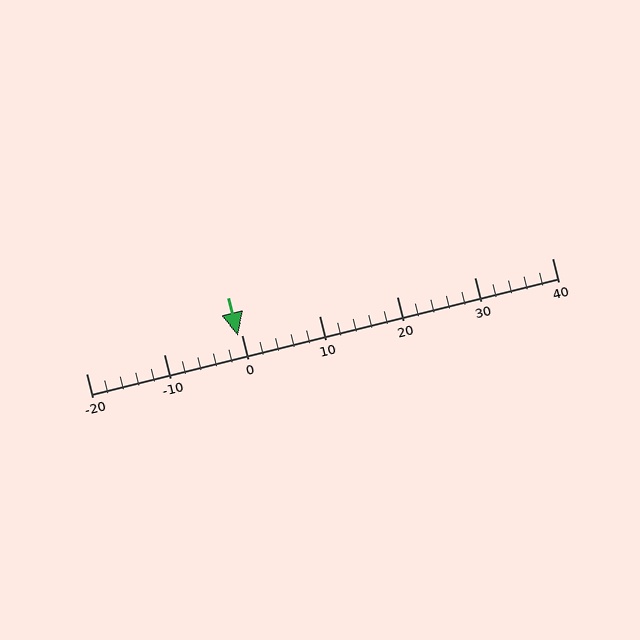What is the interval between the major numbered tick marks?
The major tick marks are spaced 10 units apart.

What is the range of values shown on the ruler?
The ruler shows values from -20 to 40.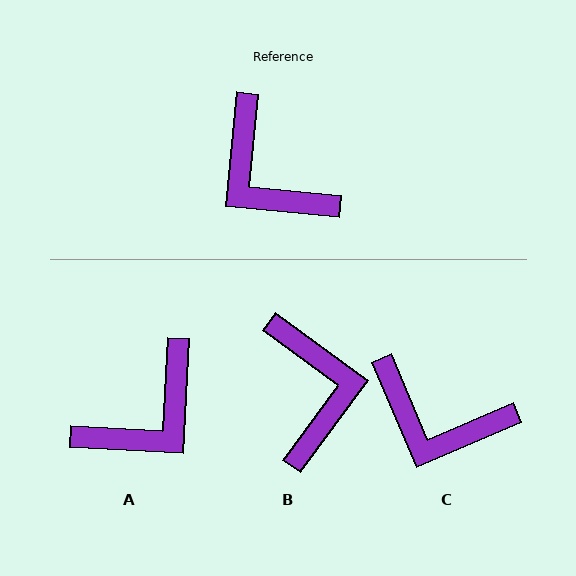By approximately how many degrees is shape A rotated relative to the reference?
Approximately 93 degrees counter-clockwise.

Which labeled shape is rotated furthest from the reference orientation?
B, about 149 degrees away.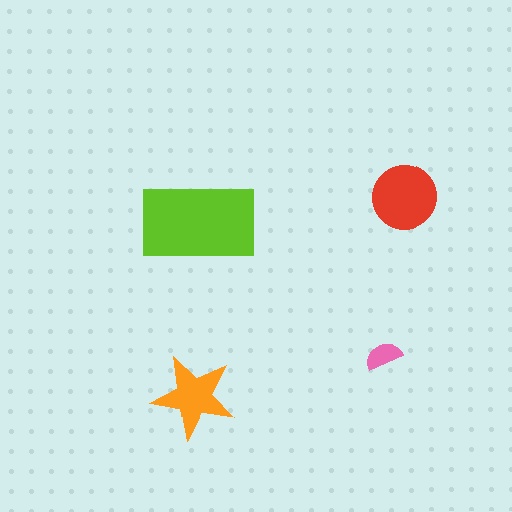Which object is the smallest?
The pink semicircle.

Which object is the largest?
The lime rectangle.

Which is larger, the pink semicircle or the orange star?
The orange star.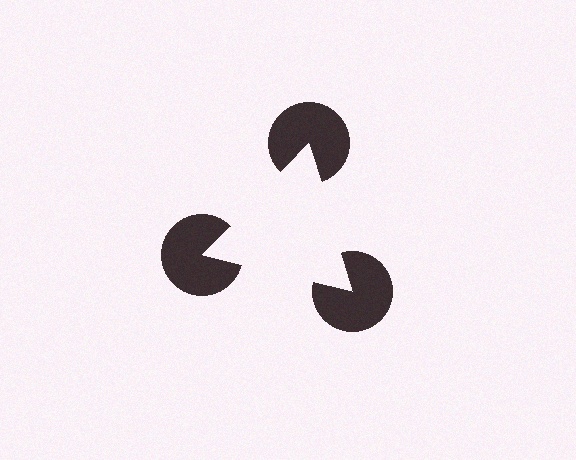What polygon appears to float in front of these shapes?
An illusory triangle — its edges are inferred from the aligned wedge cuts in the pac-man discs, not physically drawn.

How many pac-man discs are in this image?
There are 3 — one at each vertex of the illusory triangle.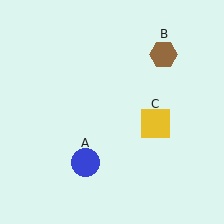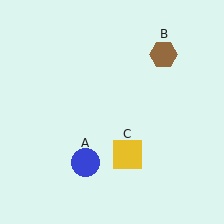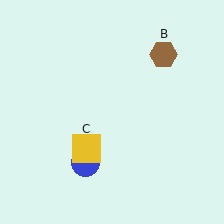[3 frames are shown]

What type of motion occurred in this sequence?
The yellow square (object C) rotated clockwise around the center of the scene.